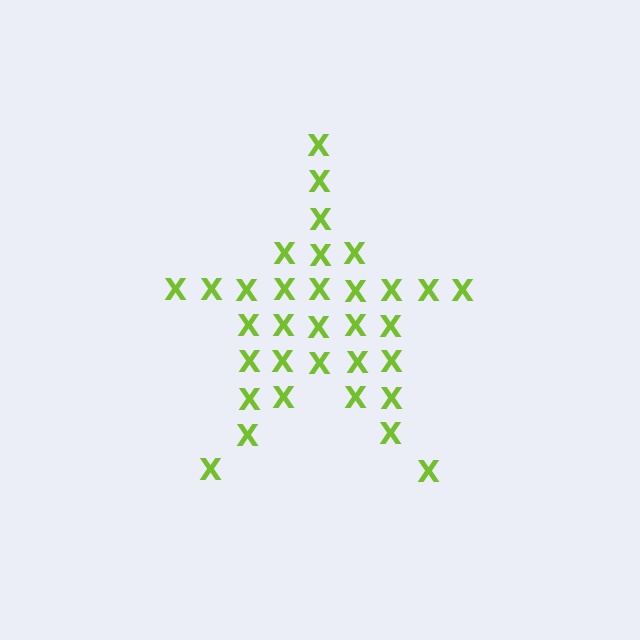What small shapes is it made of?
It is made of small letter X's.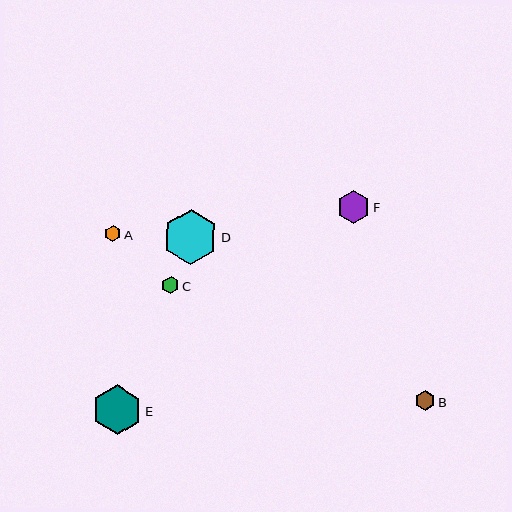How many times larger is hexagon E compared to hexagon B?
Hexagon E is approximately 2.5 times the size of hexagon B.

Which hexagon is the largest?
Hexagon D is the largest with a size of approximately 55 pixels.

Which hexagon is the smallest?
Hexagon A is the smallest with a size of approximately 16 pixels.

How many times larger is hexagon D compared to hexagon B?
Hexagon D is approximately 2.8 times the size of hexagon B.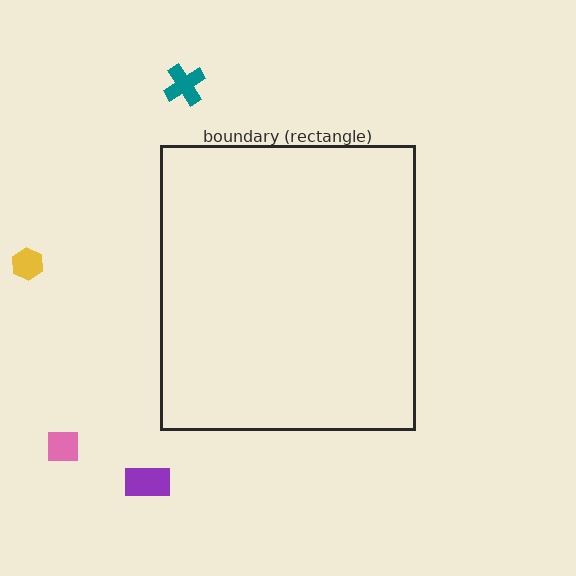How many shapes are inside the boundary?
0 inside, 4 outside.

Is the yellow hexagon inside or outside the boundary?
Outside.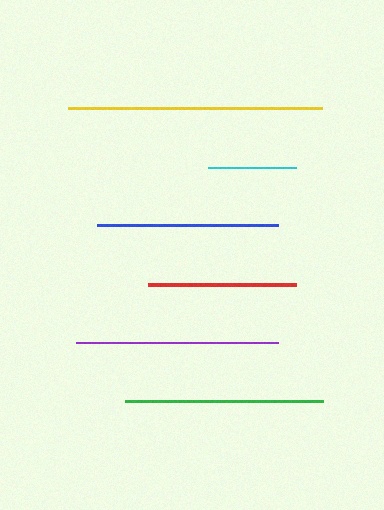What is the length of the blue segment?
The blue segment is approximately 181 pixels long.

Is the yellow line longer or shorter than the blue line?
The yellow line is longer than the blue line.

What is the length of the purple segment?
The purple segment is approximately 202 pixels long.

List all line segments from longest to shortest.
From longest to shortest: yellow, purple, green, blue, red, cyan.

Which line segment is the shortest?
The cyan line is the shortest at approximately 88 pixels.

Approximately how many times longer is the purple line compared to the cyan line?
The purple line is approximately 2.3 times the length of the cyan line.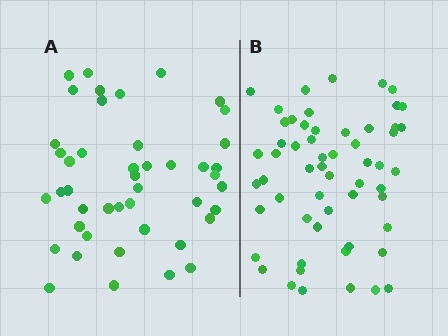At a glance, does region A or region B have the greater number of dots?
Region B (the right region) has more dots.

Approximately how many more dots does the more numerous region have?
Region B has roughly 12 or so more dots than region A.